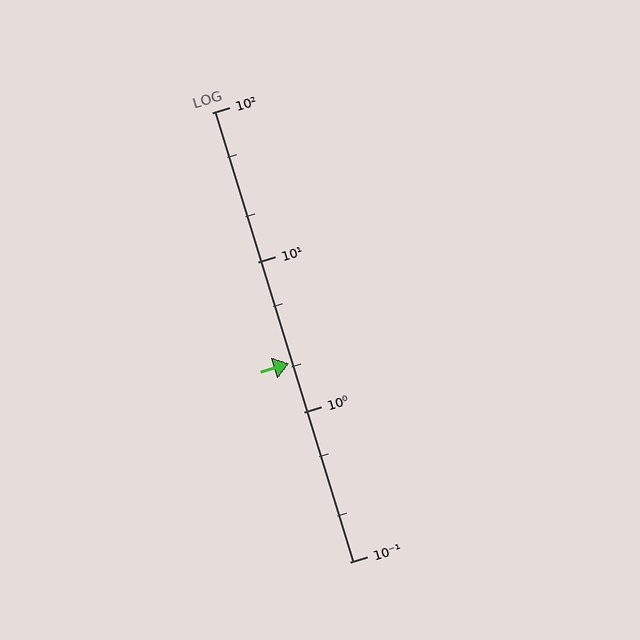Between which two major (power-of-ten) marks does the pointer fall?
The pointer is between 1 and 10.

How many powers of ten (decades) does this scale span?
The scale spans 3 decades, from 0.1 to 100.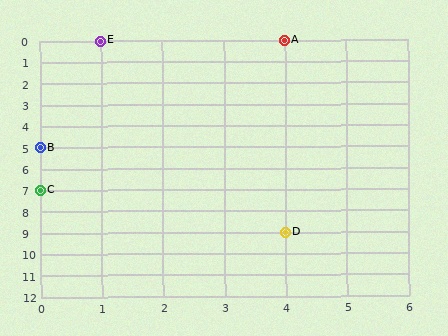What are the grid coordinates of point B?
Point B is at grid coordinates (0, 5).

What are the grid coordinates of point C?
Point C is at grid coordinates (0, 7).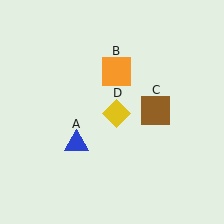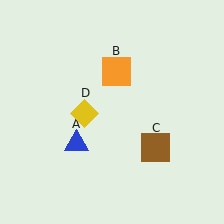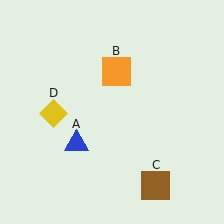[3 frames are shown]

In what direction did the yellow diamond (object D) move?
The yellow diamond (object D) moved left.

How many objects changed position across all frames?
2 objects changed position: brown square (object C), yellow diamond (object D).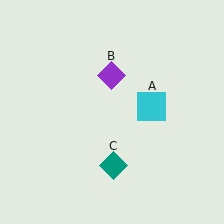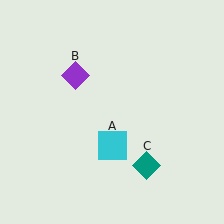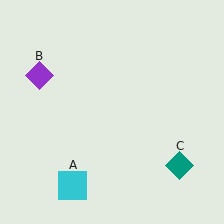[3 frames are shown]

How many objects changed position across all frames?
3 objects changed position: cyan square (object A), purple diamond (object B), teal diamond (object C).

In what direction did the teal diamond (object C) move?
The teal diamond (object C) moved right.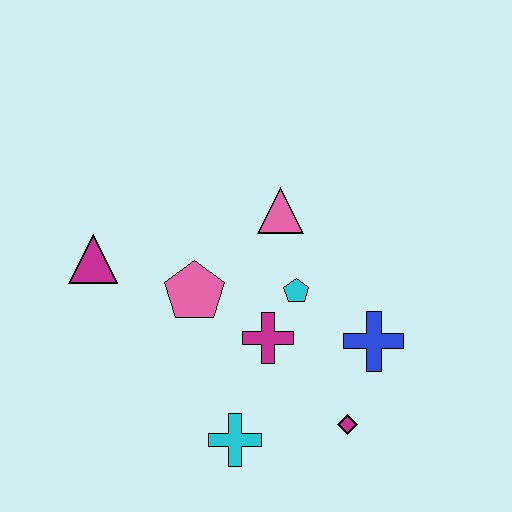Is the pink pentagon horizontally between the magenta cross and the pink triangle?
No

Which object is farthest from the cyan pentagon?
The magenta triangle is farthest from the cyan pentagon.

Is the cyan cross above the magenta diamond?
No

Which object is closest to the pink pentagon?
The magenta cross is closest to the pink pentagon.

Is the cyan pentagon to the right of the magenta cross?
Yes